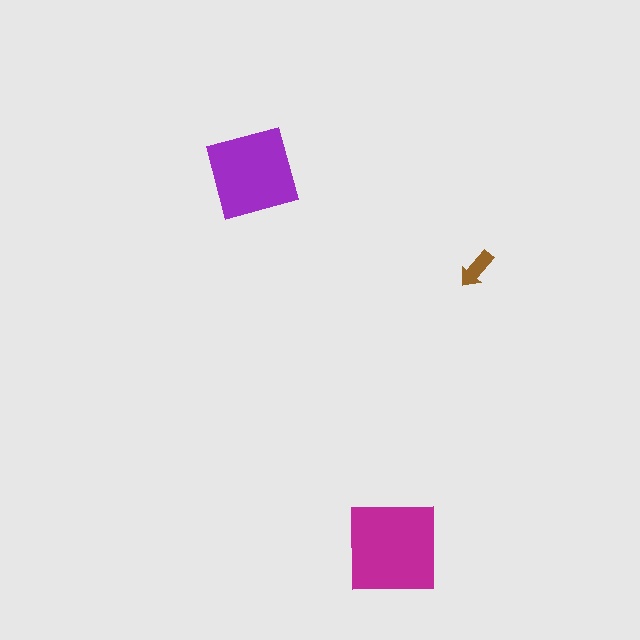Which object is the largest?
The magenta square.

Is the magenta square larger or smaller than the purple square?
Larger.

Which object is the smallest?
The brown arrow.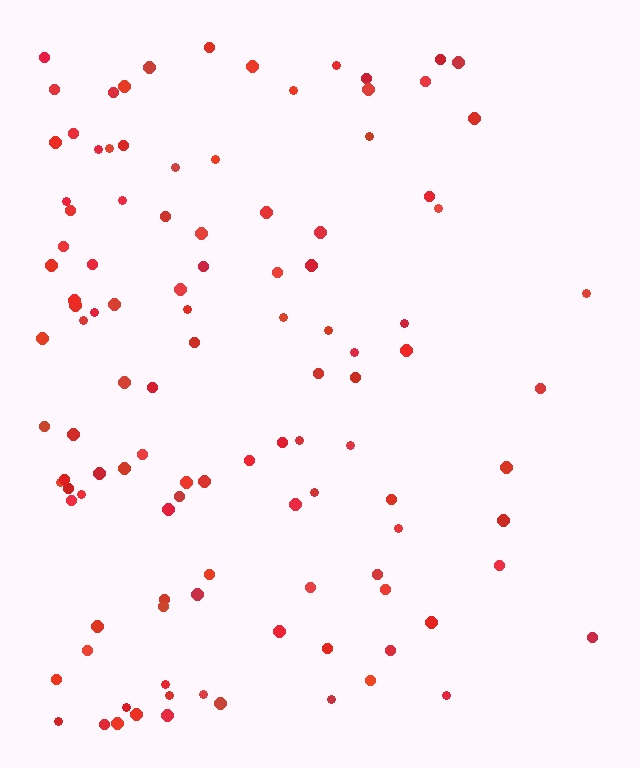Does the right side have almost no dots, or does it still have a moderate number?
Still a moderate number, just noticeably fewer than the left.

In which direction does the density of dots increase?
From right to left, with the left side densest.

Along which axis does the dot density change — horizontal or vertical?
Horizontal.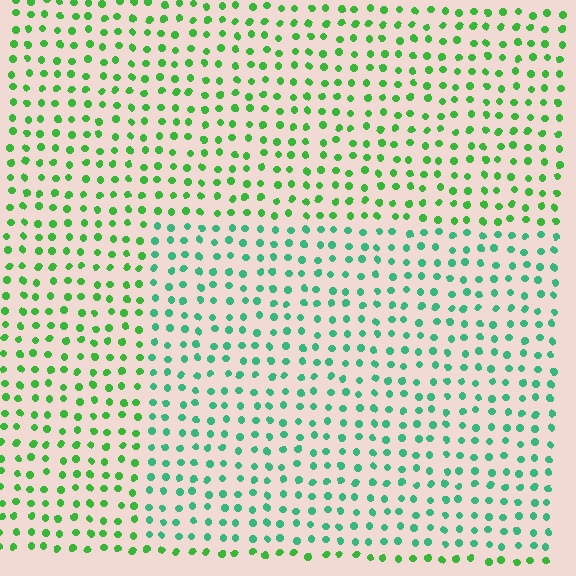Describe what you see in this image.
The image is filled with small green elements in a uniform arrangement. A rectangle-shaped region is visible where the elements are tinted to a slightly different hue, forming a subtle color boundary.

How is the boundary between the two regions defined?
The boundary is defined purely by a slight shift in hue (about 34 degrees). Spacing, size, and orientation are identical on both sides.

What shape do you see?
I see a rectangle.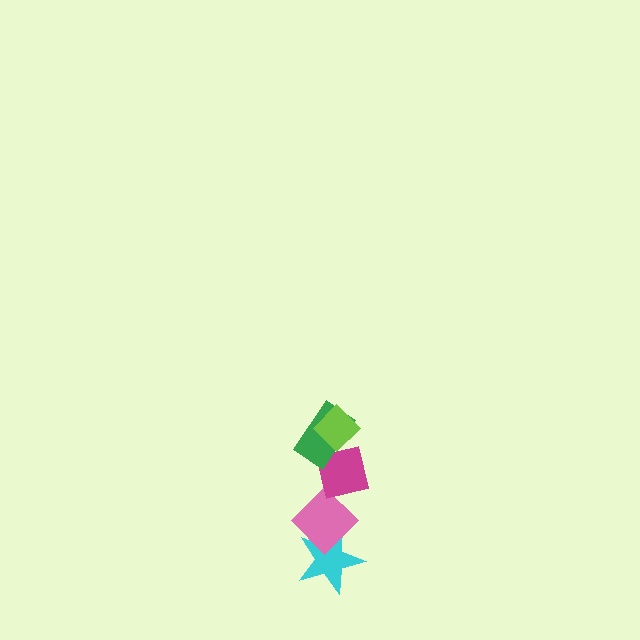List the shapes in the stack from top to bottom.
From top to bottom: the lime diamond, the green rectangle, the magenta square, the pink diamond, the cyan star.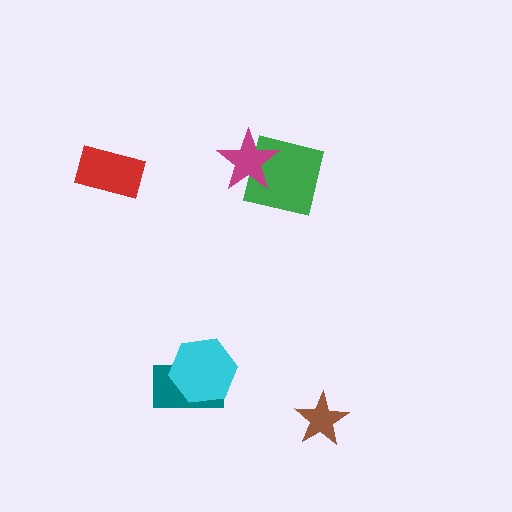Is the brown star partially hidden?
No, no other shape covers it.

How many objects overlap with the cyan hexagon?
1 object overlaps with the cyan hexagon.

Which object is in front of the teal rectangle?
The cyan hexagon is in front of the teal rectangle.